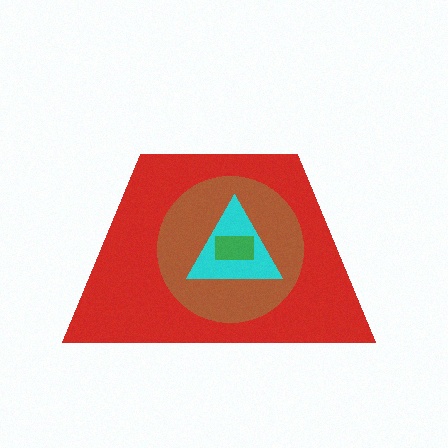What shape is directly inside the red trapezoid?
The brown circle.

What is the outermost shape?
The red trapezoid.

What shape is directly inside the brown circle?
The cyan triangle.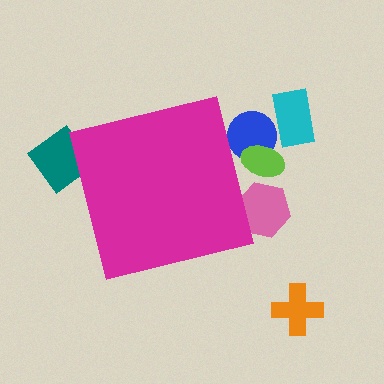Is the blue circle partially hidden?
Yes, the blue circle is partially hidden behind the magenta square.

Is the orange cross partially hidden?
No, the orange cross is fully visible.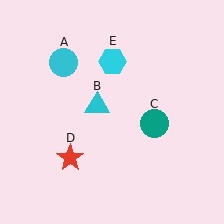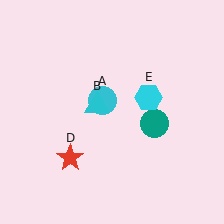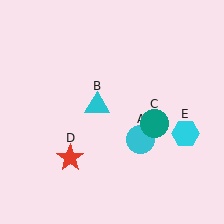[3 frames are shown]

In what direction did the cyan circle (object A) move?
The cyan circle (object A) moved down and to the right.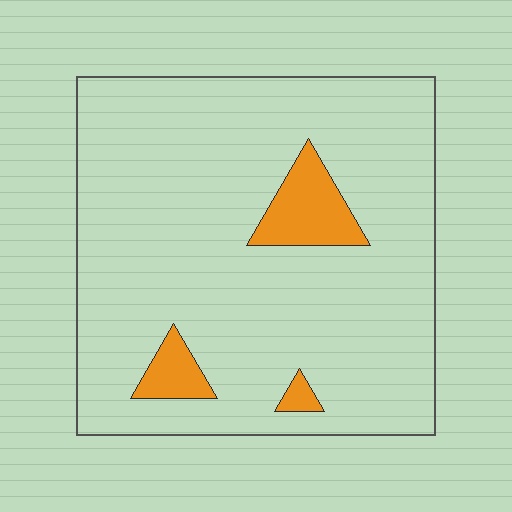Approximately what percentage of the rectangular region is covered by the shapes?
Approximately 10%.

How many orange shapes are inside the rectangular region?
3.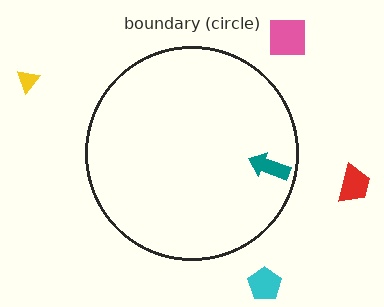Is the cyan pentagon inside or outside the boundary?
Outside.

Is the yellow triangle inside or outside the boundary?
Outside.